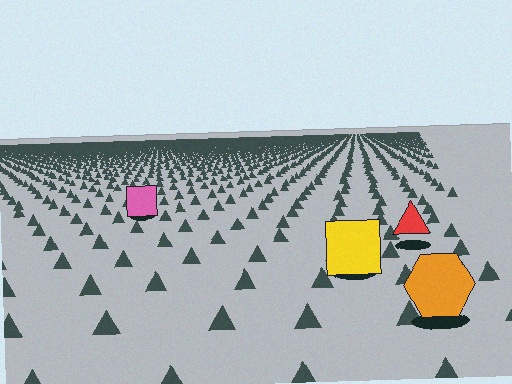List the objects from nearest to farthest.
From nearest to farthest: the orange hexagon, the yellow square, the red triangle, the pink square.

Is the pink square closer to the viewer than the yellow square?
No. The yellow square is closer — you can tell from the texture gradient: the ground texture is coarser near it.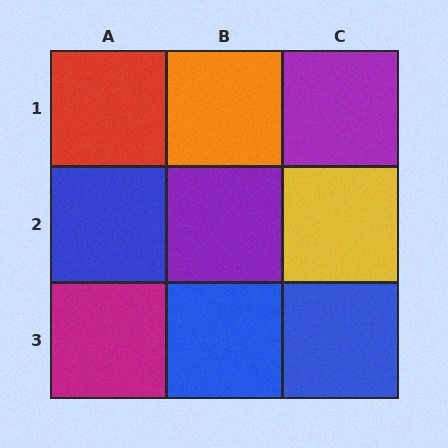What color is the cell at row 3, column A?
Magenta.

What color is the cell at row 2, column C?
Yellow.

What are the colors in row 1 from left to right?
Red, orange, purple.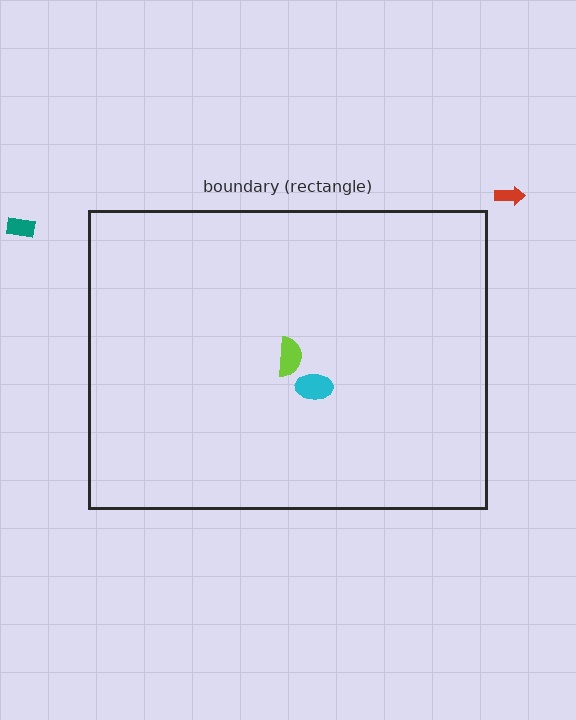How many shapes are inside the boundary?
2 inside, 2 outside.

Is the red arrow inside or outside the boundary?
Outside.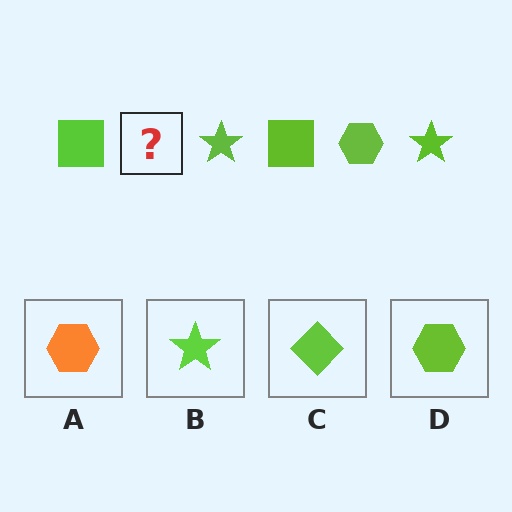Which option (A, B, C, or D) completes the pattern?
D.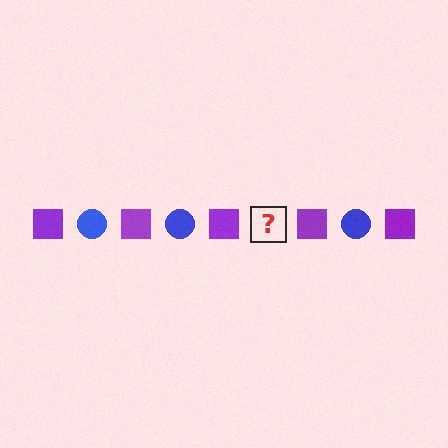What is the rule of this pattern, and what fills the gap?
The rule is that the pattern alternates between purple square and blue circle. The gap should be filled with a blue circle.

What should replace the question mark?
The question mark should be replaced with a blue circle.